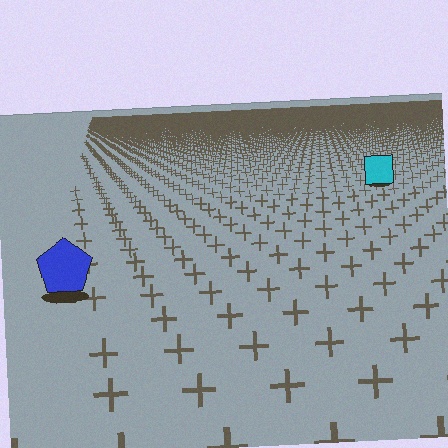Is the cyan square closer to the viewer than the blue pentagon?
No. The blue pentagon is closer — you can tell from the texture gradient: the ground texture is coarser near it.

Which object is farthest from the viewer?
The cyan square is farthest from the viewer. It appears smaller and the ground texture around it is denser.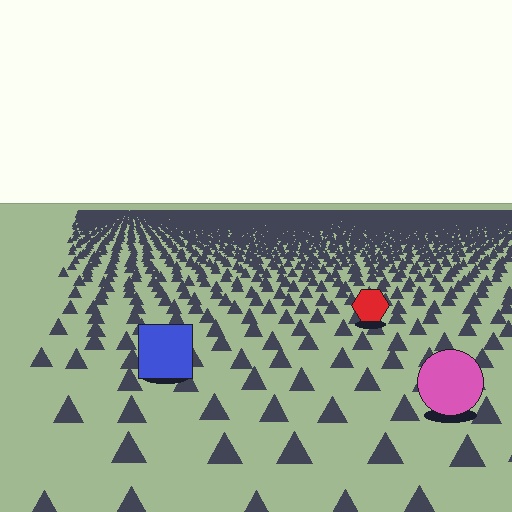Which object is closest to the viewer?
The pink circle is closest. The texture marks near it are larger and more spread out.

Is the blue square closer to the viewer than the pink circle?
No. The pink circle is closer — you can tell from the texture gradient: the ground texture is coarser near it.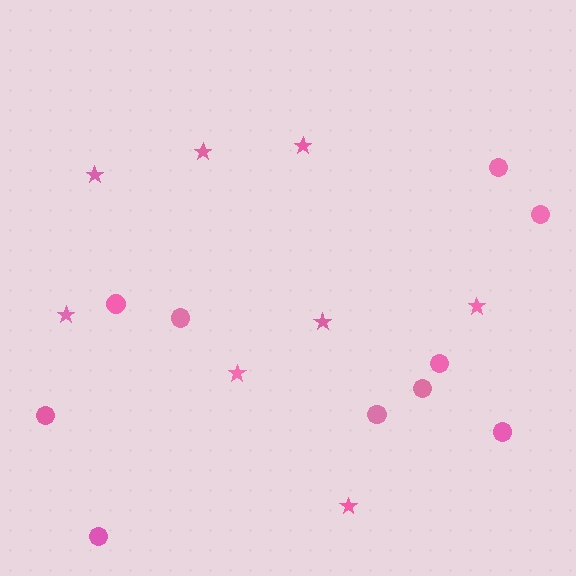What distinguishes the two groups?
There are 2 groups: one group of stars (8) and one group of circles (10).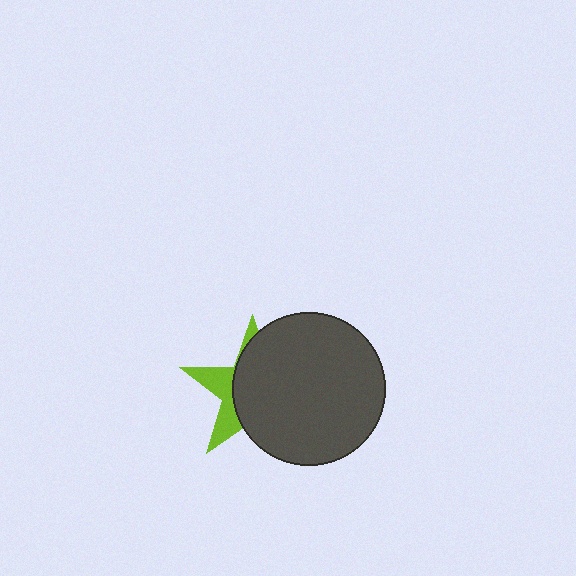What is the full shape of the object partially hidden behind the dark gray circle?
The partially hidden object is a lime star.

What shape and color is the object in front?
The object in front is a dark gray circle.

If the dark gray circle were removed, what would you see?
You would see the complete lime star.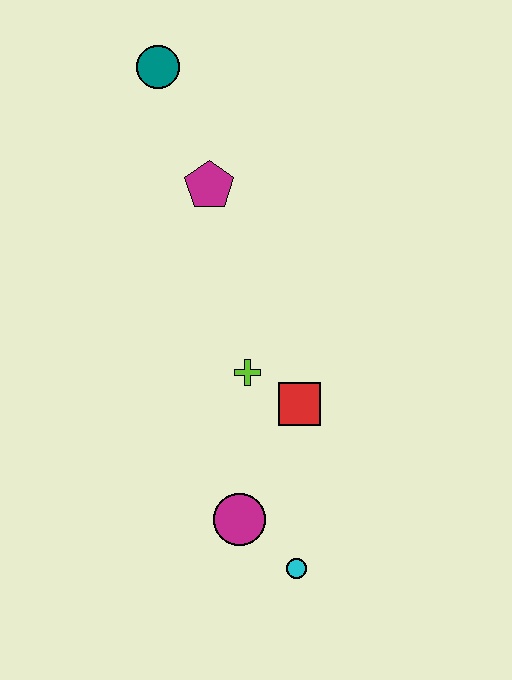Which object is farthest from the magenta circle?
The teal circle is farthest from the magenta circle.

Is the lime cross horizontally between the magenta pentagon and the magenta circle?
No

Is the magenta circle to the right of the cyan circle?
No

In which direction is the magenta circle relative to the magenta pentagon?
The magenta circle is below the magenta pentagon.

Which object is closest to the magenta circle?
The cyan circle is closest to the magenta circle.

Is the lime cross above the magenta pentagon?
No